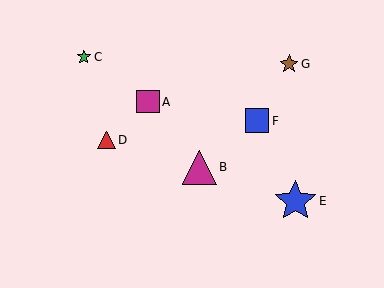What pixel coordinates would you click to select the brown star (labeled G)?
Click at (289, 64) to select the brown star G.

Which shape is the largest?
The blue star (labeled E) is the largest.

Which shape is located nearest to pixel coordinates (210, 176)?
The magenta triangle (labeled B) at (199, 167) is nearest to that location.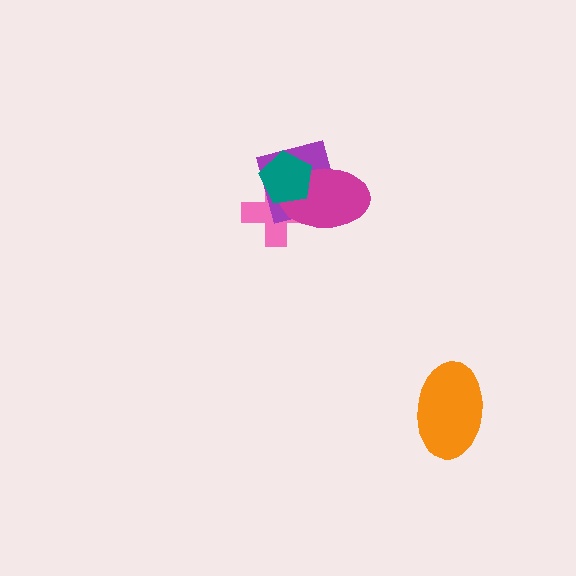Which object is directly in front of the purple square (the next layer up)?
The magenta ellipse is directly in front of the purple square.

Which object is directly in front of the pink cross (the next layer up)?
The purple square is directly in front of the pink cross.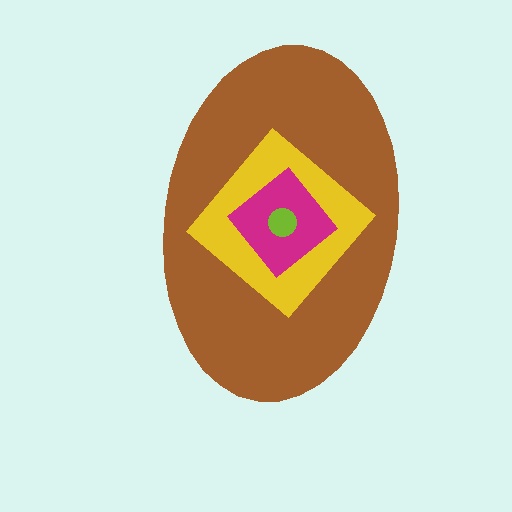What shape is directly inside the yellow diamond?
The magenta diamond.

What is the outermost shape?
The brown ellipse.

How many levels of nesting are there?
4.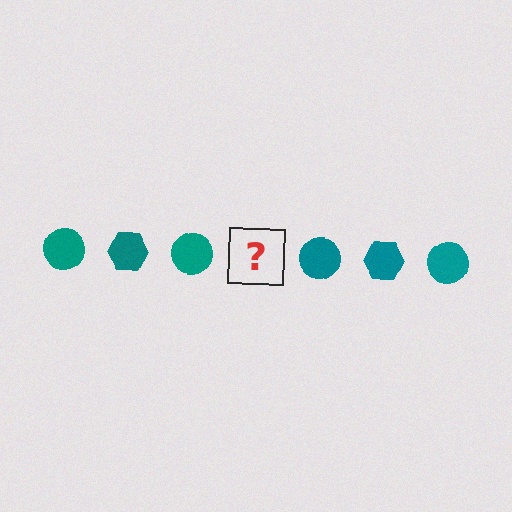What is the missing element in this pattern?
The missing element is a teal hexagon.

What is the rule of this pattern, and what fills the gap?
The rule is that the pattern cycles through circle, hexagon shapes in teal. The gap should be filled with a teal hexagon.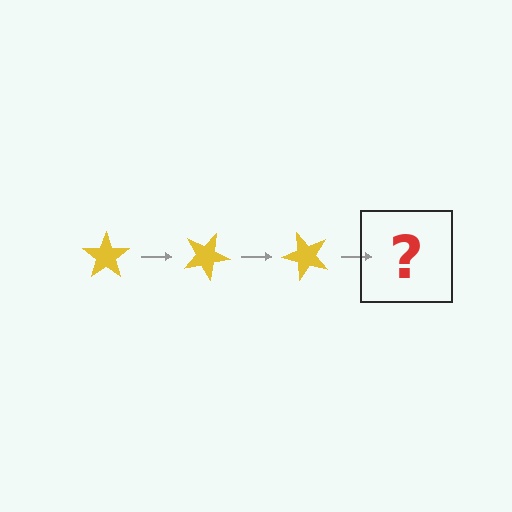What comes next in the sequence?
The next element should be a yellow star rotated 75 degrees.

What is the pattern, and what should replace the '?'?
The pattern is that the star rotates 25 degrees each step. The '?' should be a yellow star rotated 75 degrees.